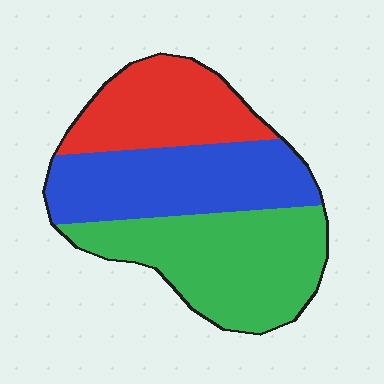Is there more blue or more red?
Blue.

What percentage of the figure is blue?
Blue takes up about one third (1/3) of the figure.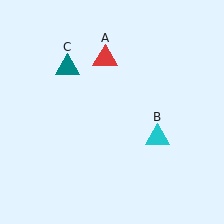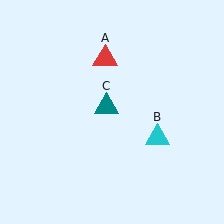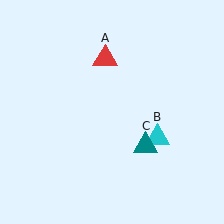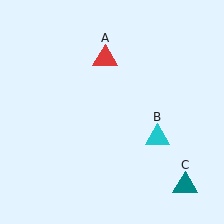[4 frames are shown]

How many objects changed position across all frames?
1 object changed position: teal triangle (object C).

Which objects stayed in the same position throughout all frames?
Red triangle (object A) and cyan triangle (object B) remained stationary.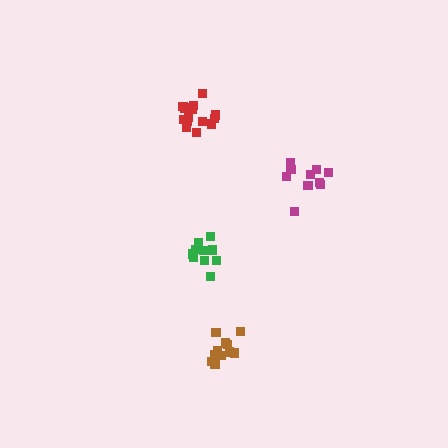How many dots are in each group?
Group 1: 11 dots, Group 2: 15 dots, Group 3: 10 dots, Group 4: 10 dots (46 total).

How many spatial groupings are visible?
There are 4 spatial groupings.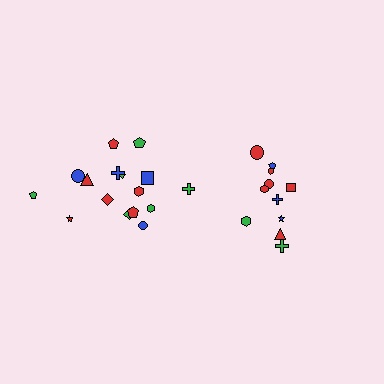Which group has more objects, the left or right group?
The left group.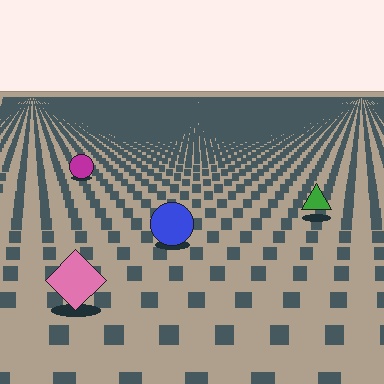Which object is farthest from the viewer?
The magenta circle is farthest from the viewer. It appears smaller and the ground texture around it is denser.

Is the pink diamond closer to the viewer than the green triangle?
Yes. The pink diamond is closer — you can tell from the texture gradient: the ground texture is coarser near it.